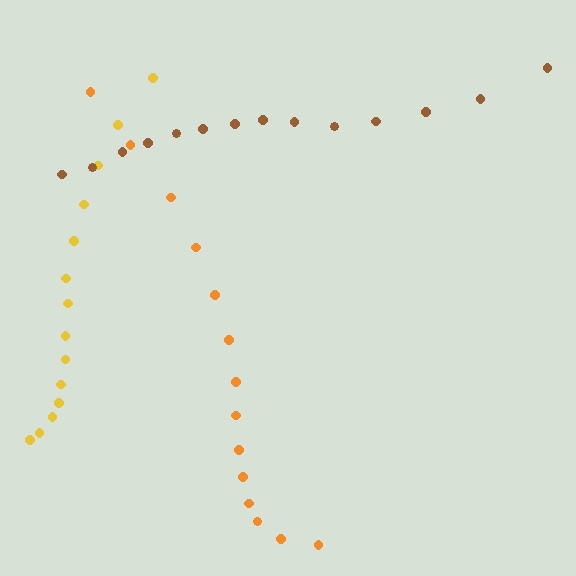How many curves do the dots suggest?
There are 3 distinct paths.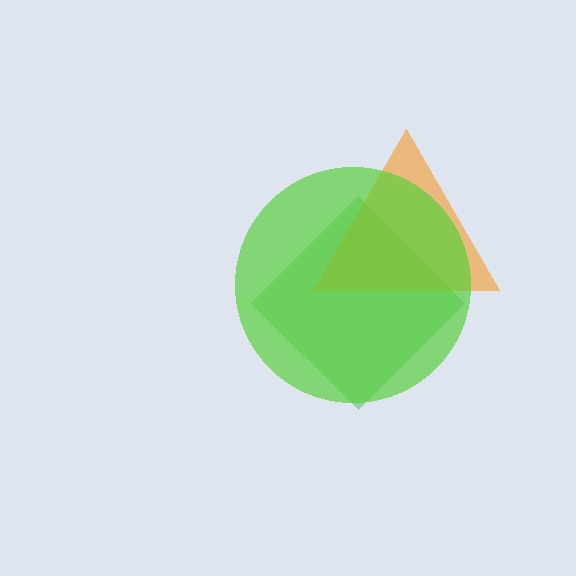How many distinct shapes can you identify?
There are 3 distinct shapes: a green diamond, an orange triangle, a lime circle.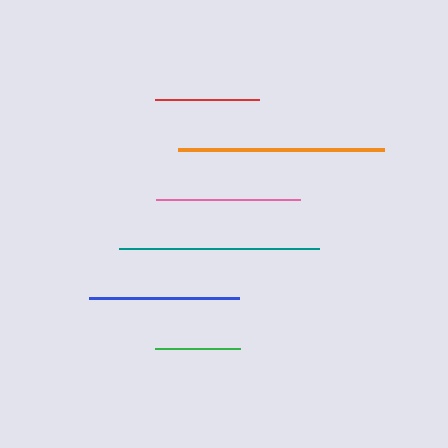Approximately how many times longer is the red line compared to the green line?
The red line is approximately 1.2 times the length of the green line.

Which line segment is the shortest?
The green line is the shortest at approximately 85 pixels.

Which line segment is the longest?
The orange line is the longest at approximately 206 pixels.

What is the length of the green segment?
The green segment is approximately 85 pixels long.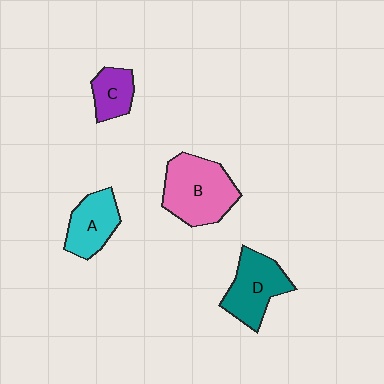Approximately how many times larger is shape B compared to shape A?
Approximately 1.6 times.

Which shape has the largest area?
Shape B (pink).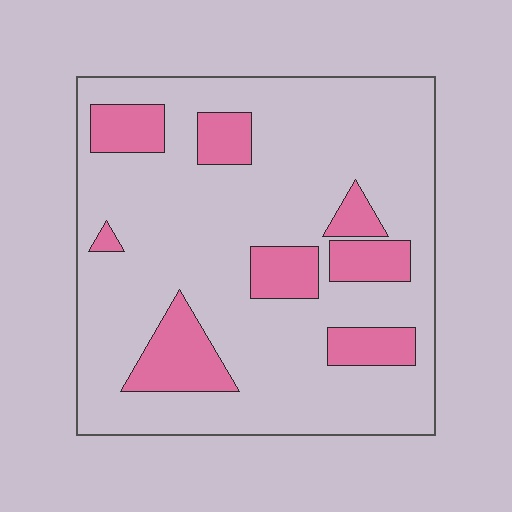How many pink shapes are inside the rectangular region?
8.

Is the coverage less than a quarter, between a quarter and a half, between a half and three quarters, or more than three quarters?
Less than a quarter.